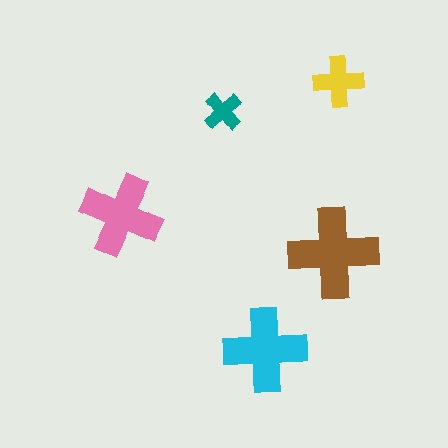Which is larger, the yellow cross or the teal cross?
The yellow one.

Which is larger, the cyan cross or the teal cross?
The cyan one.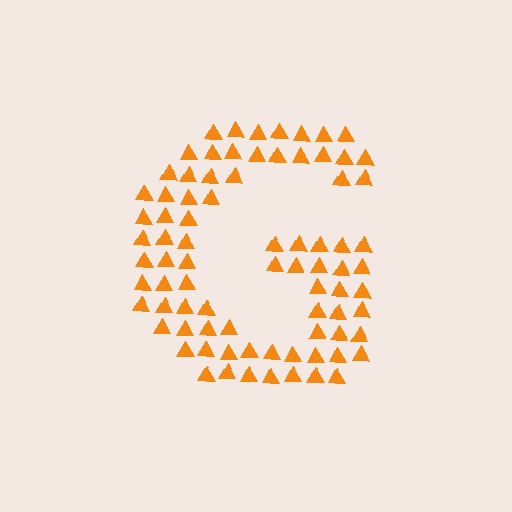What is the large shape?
The large shape is the letter G.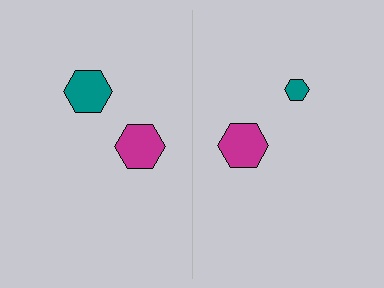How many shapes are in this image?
There are 4 shapes in this image.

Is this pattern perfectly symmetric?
No, the pattern is not perfectly symmetric. The teal hexagon on the right side has a different size than its mirror counterpart.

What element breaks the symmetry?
The teal hexagon on the right side has a different size than its mirror counterpart.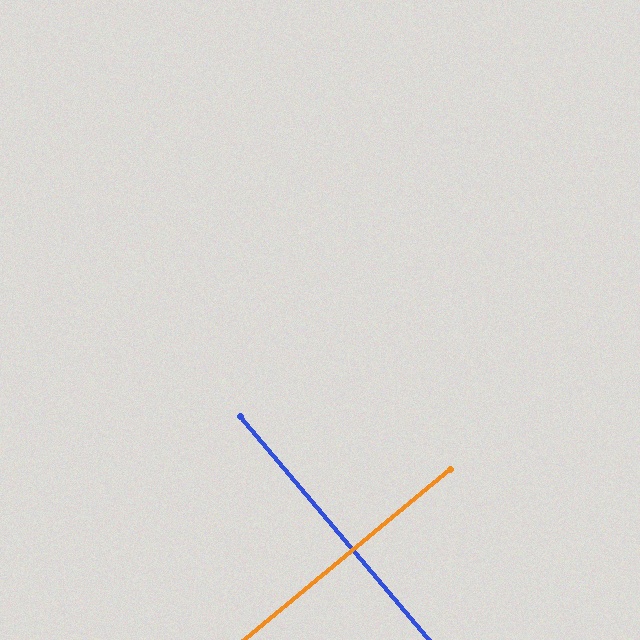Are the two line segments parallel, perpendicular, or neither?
Perpendicular — they meet at approximately 89°.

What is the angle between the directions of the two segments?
Approximately 89 degrees.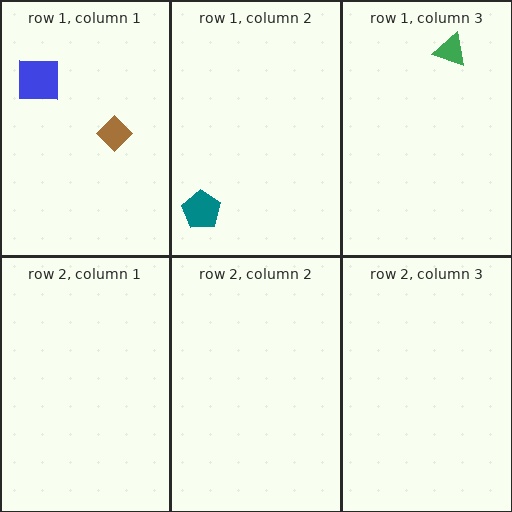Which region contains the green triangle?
The row 1, column 3 region.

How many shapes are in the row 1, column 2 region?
1.